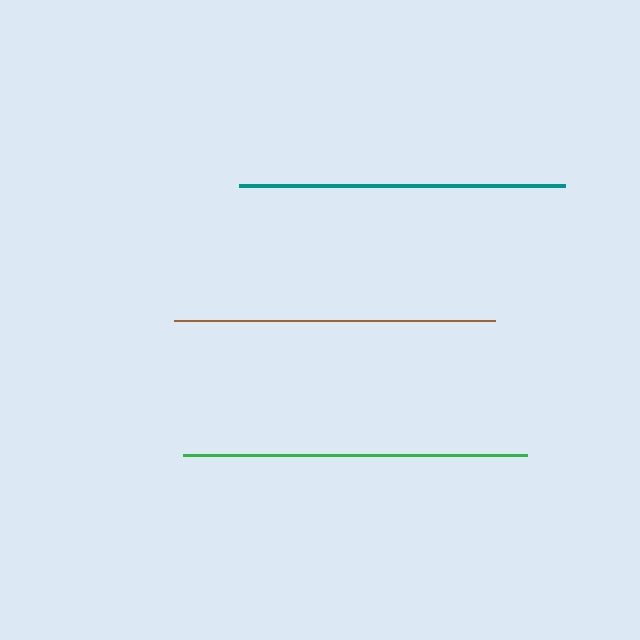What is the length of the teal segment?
The teal segment is approximately 327 pixels long.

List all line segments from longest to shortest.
From longest to shortest: green, teal, brown.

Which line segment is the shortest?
The brown line is the shortest at approximately 321 pixels.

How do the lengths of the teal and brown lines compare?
The teal and brown lines are approximately the same length.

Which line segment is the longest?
The green line is the longest at approximately 343 pixels.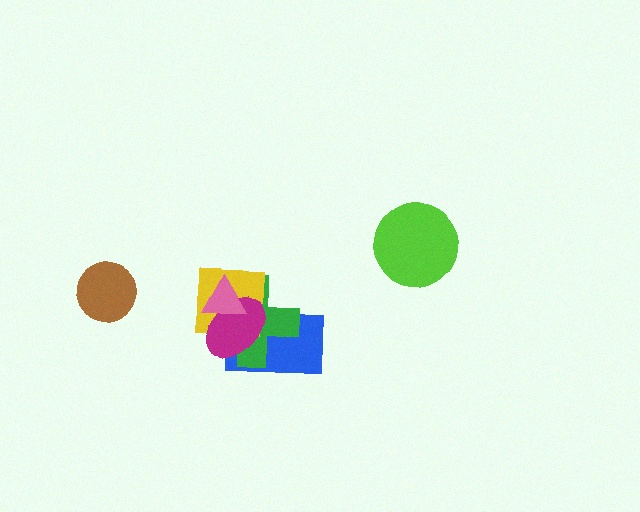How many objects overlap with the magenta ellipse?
4 objects overlap with the magenta ellipse.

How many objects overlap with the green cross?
4 objects overlap with the green cross.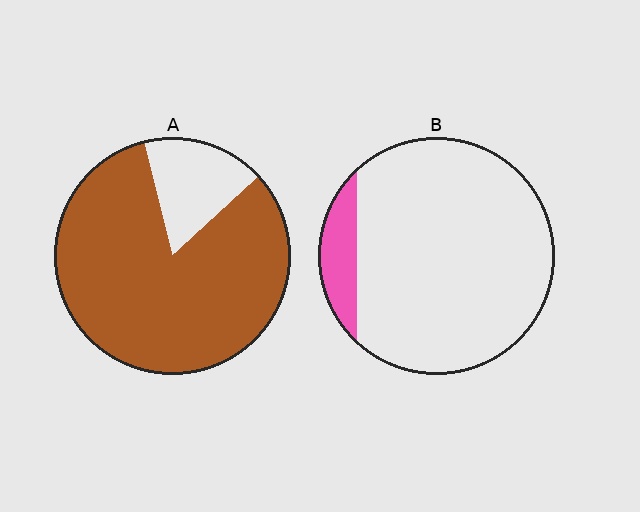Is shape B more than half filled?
No.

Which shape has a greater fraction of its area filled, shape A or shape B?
Shape A.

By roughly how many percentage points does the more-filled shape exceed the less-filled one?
By roughly 70 percentage points (A over B).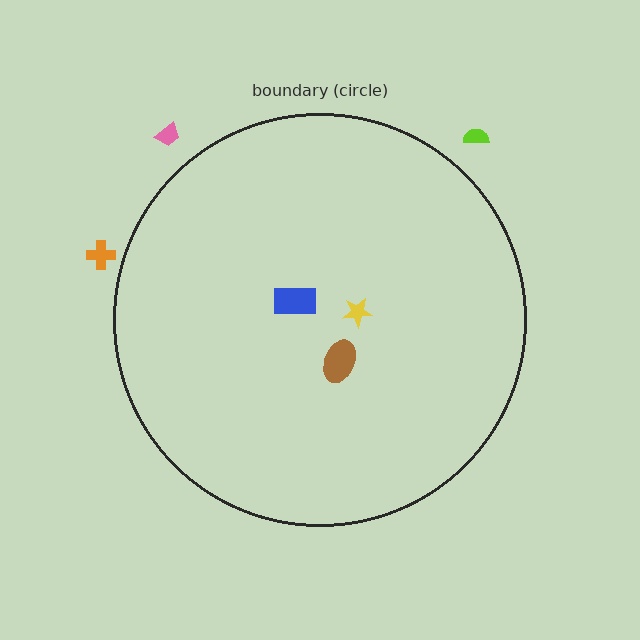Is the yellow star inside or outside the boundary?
Inside.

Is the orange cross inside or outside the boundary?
Outside.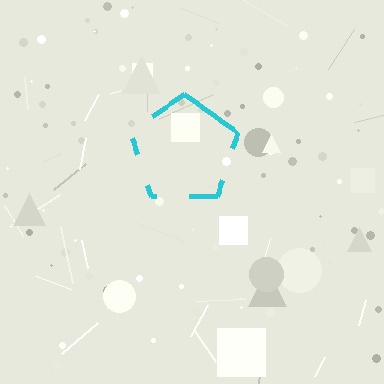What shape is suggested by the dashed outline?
The dashed outline suggests a pentagon.